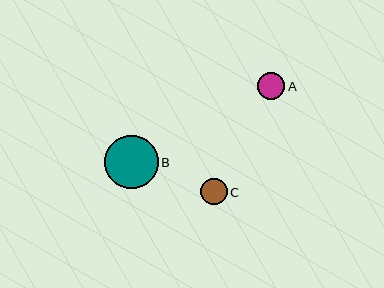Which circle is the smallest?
Circle C is the smallest with a size of approximately 26 pixels.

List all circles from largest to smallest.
From largest to smallest: B, A, C.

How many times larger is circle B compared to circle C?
Circle B is approximately 2.0 times the size of circle C.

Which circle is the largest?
Circle B is the largest with a size of approximately 53 pixels.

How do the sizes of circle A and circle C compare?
Circle A and circle C are approximately the same size.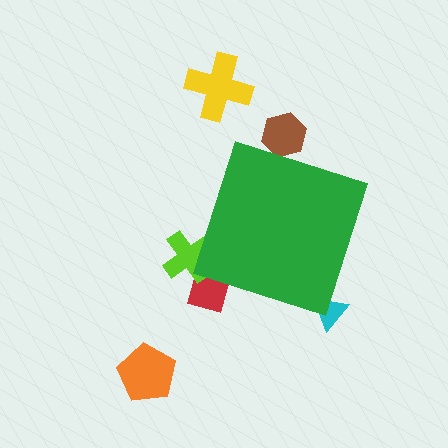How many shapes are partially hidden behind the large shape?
4 shapes are partially hidden.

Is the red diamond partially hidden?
Yes, the red diamond is partially hidden behind the green diamond.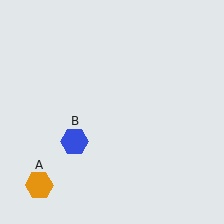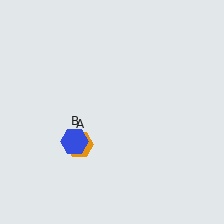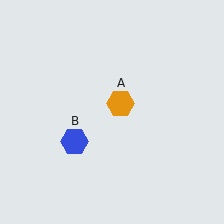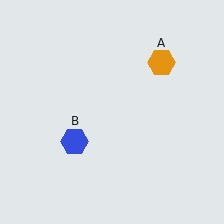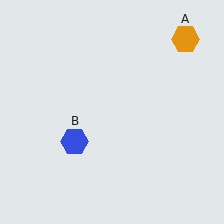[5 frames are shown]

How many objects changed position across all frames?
1 object changed position: orange hexagon (object A).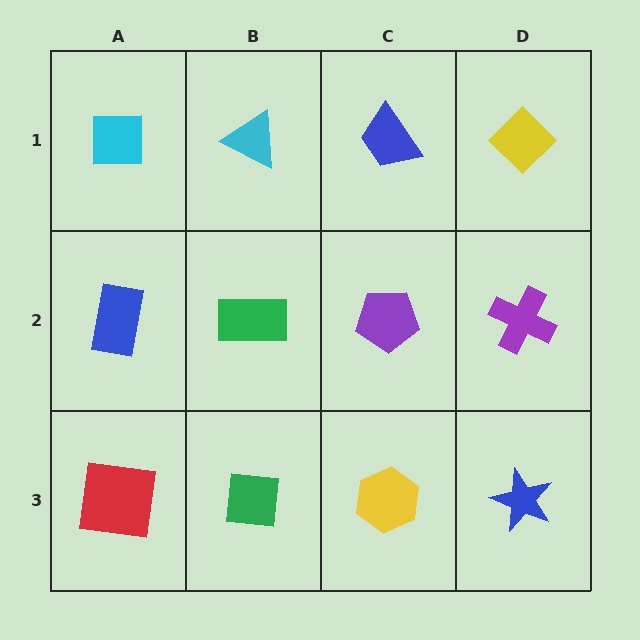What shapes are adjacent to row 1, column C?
A purple pentagon (row 2, column C), a cyan triangle (row 1, column B), a yellow diamond (row 1, column D).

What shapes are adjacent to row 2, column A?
A cyan square (row 1, column A), a red square (row 3, column A), a green rectangle (row 2, column B).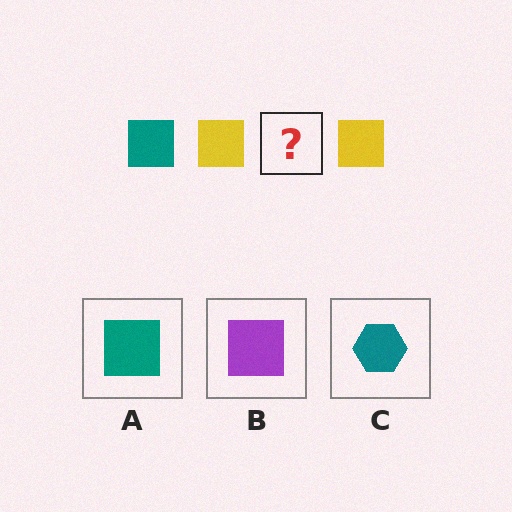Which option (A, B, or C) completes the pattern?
A.